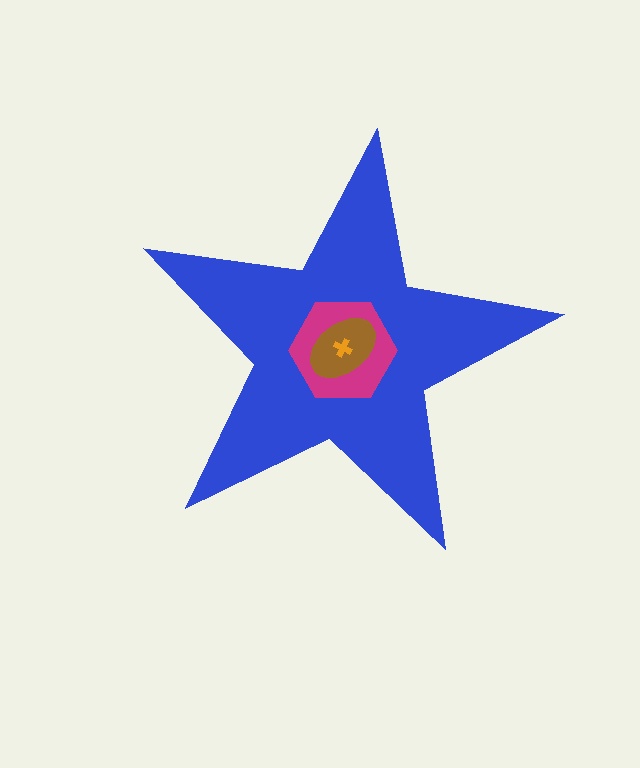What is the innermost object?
The orange cross.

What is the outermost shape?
The blue star.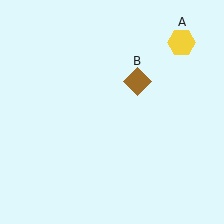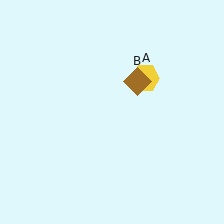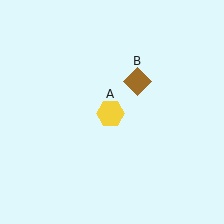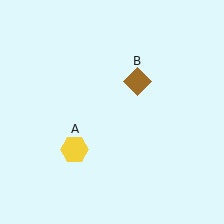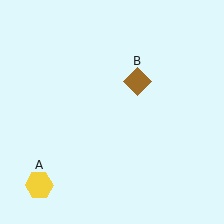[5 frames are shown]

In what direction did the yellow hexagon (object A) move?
The yellow hexagon (object A) moved down and to the left.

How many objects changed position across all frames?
1 object changed position: yellow hexagon (object A).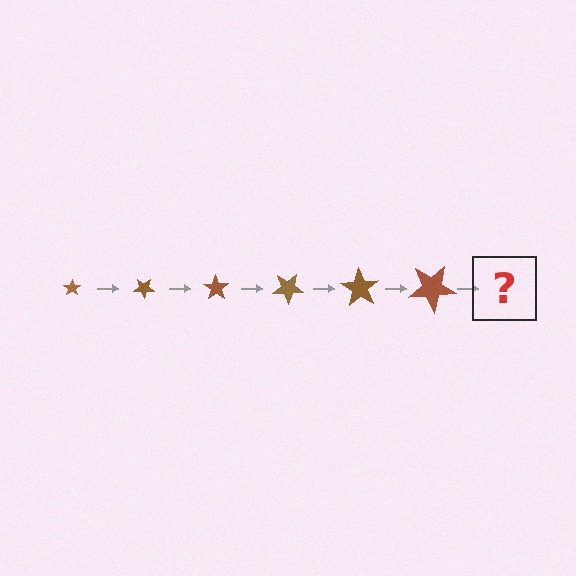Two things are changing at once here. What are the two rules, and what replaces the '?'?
The two rules are that the star grows larger each step and it rotates 35 degrees each step. The '?' should be a star, larger than the previous one and rotated 210 degrees from the start.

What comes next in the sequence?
The next element should be a star, larger than the previous one and rotated 210 degrees from the start.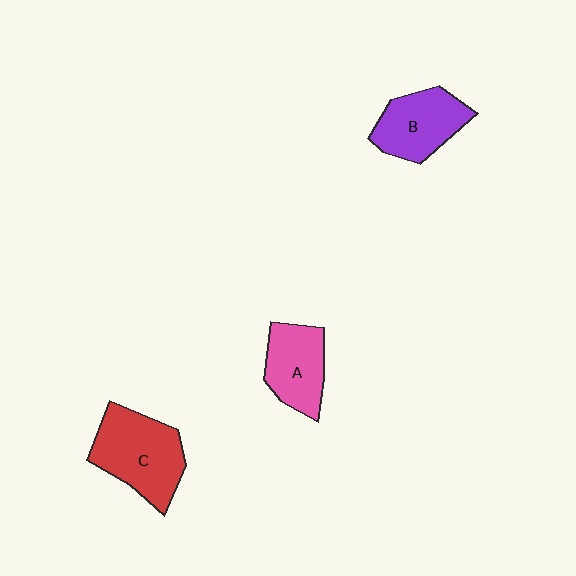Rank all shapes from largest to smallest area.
From largest to smallest: C (red), B (purple), A (pink).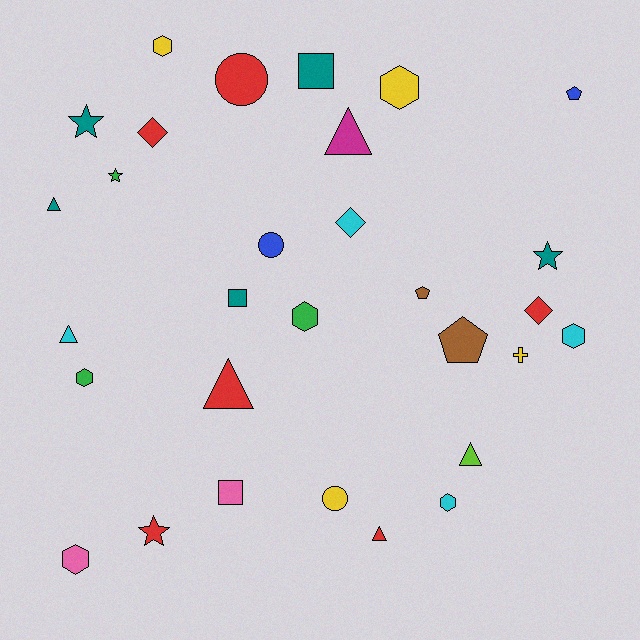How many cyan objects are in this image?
There are 4 cyan objects.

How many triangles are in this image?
There are 6 triangles.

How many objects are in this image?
There are 30 objects.